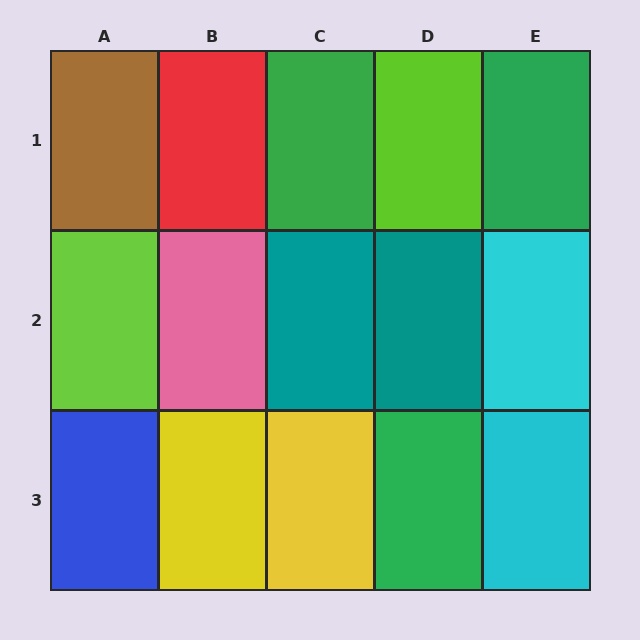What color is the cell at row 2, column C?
Teal.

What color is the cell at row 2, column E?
Cyan.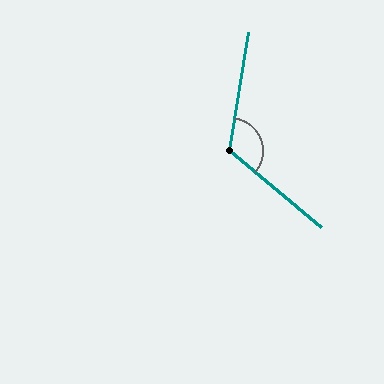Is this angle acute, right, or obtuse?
It is obtuse.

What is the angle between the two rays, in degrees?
Approximately 121 degrees.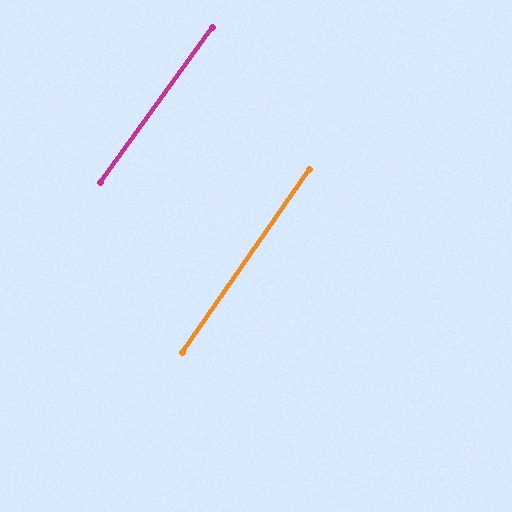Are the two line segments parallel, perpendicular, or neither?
Parallel — their directions differ by only 1.0°.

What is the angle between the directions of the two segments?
Approximately 1 degree.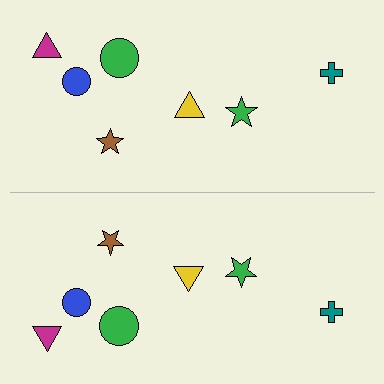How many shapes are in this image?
There are 14 shapes in this image.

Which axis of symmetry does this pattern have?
The pattern has a horizontal axis of symmetry running through the center of the image.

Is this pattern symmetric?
Yes, this pattern has bilateral (reflection) symmetry.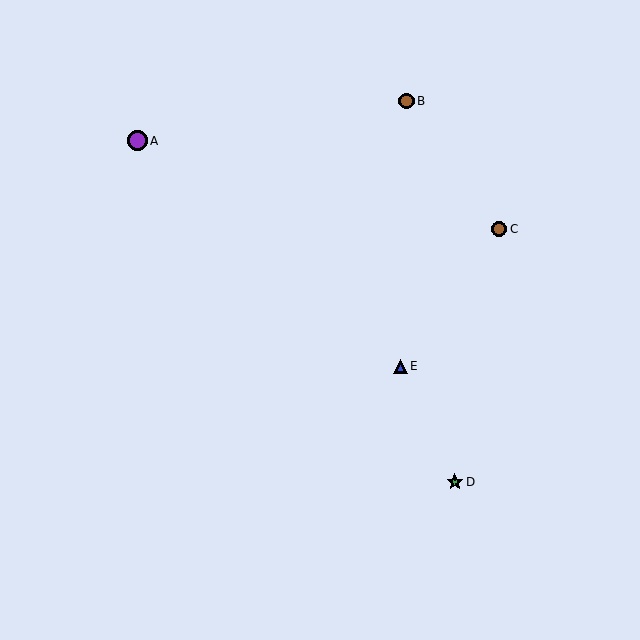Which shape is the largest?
The purple circle (labeled A) is the largest.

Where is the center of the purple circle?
The center of the purple circle is at (137, 141).